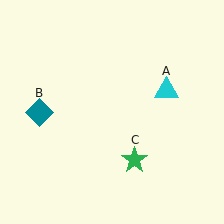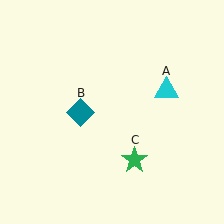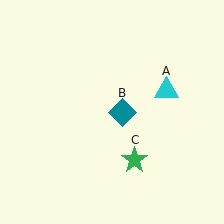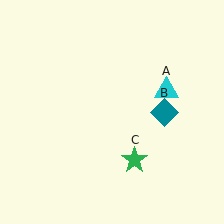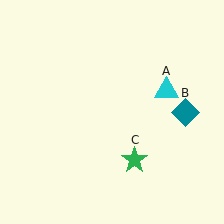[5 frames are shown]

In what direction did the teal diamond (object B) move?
The teal diamond (object B) moved right.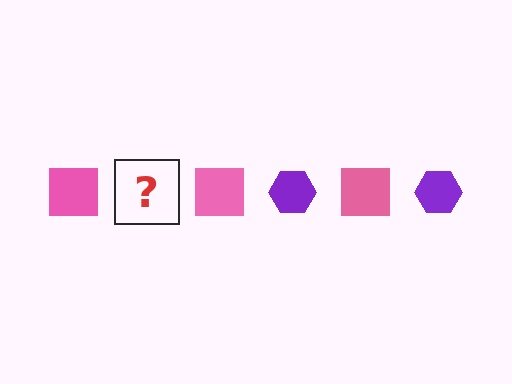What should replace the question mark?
The question mark should be replaced with a purple hexagon.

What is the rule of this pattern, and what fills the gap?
The rule is that the pattern alternates between pink square and purple hexagon. The gap should be filled with a purple hexagon.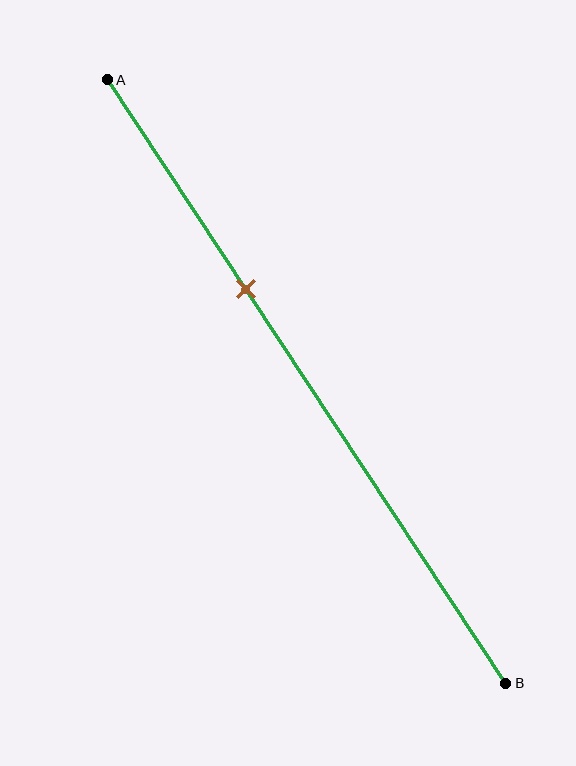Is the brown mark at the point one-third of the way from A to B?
Yes, the mark is approximately at the one-third point.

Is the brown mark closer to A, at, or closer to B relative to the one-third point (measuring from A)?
The brown mark is approximately at the one-third point of segment AB.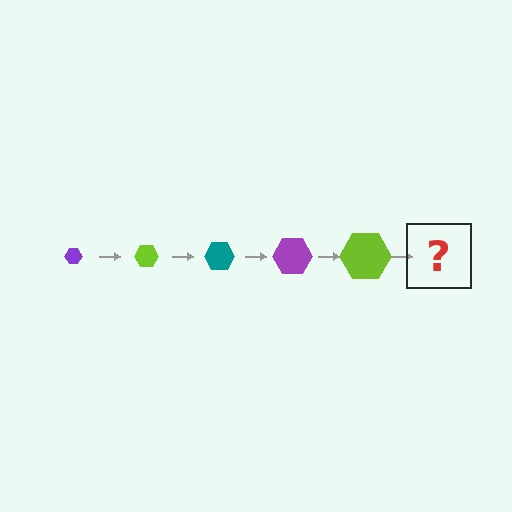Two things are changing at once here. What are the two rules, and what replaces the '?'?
The two rules are that the hexagon grows larger each step and the color cycles through purple, lime, and teal. The '?' should be a teal hexagon, larger than the previous one.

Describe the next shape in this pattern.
It should be a teal hexagon, larger than the previous one.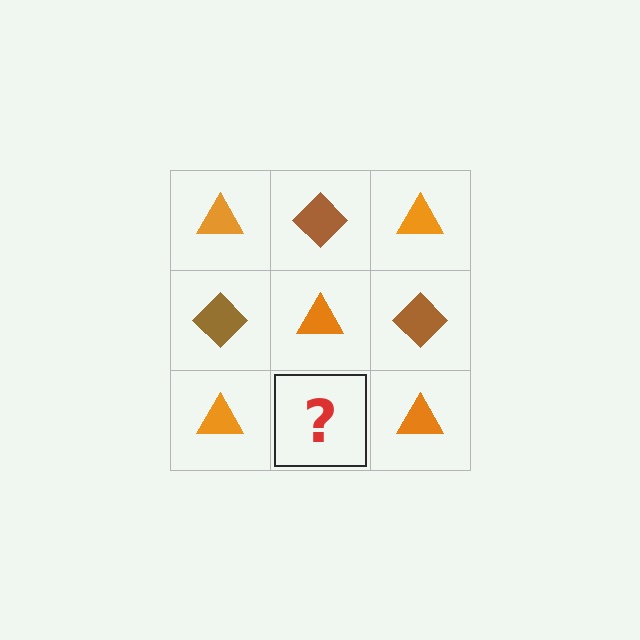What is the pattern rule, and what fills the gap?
The rule is that it alternates orange triangle and brown diamond in a checkerboard pattern. The gap should be filled with a brown diamond.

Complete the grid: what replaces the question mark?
The question mark should be replaced with a brown diamond.